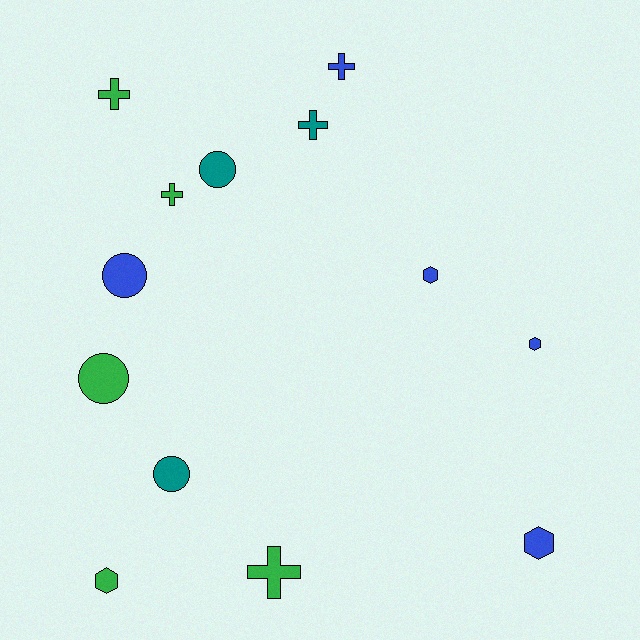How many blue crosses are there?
There is 1 blue cross.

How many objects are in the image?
There are 13 objects.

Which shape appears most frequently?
Cross, with 5 objects.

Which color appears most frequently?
Blue, with 5 objects.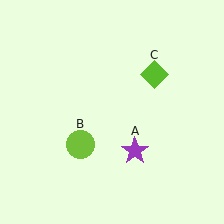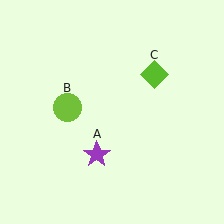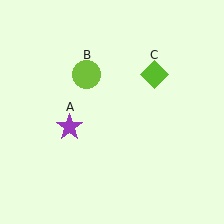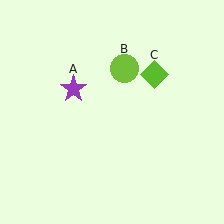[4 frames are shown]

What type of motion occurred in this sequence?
The purple star (object A), lime circle (object B) rotated clockwise around the center of the scene.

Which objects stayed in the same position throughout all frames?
Lime diamond (object C) remained stationary.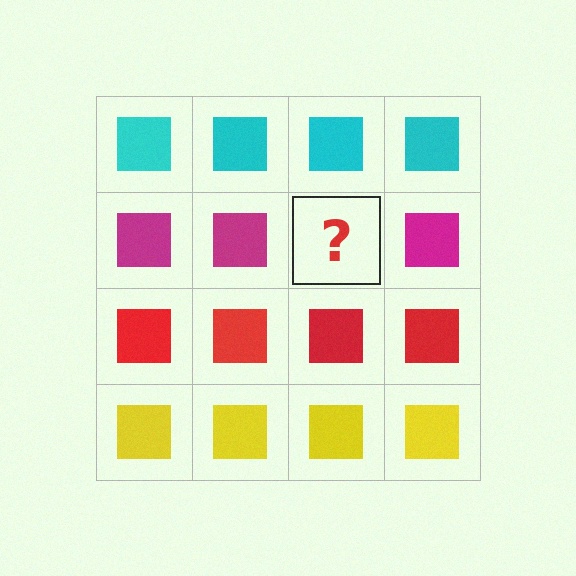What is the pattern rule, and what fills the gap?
The rule is that each row has a consistent color. The gap should be filled with a magenta square.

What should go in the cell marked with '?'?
The missing cell should contain a magenta square.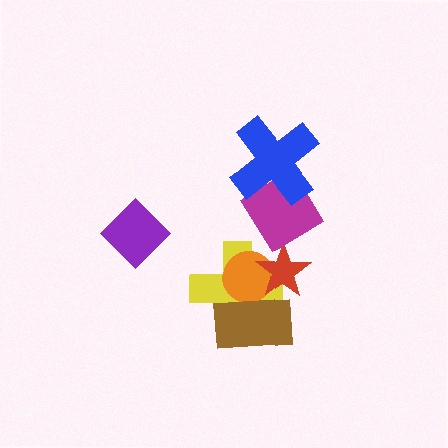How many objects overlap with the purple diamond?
0 objects overlap with the purple diamond.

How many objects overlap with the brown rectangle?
2 objects overlap with the brown rectangle.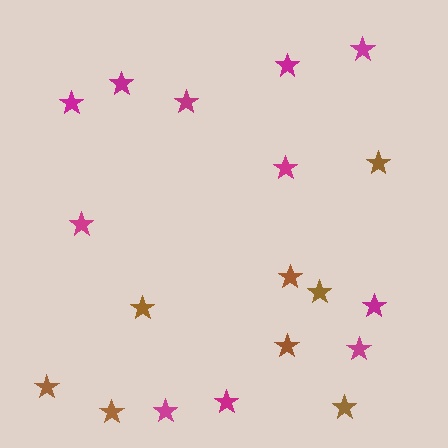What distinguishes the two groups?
There are 2 groups: one group of magenta stars (11) and one group of brown stars (8).